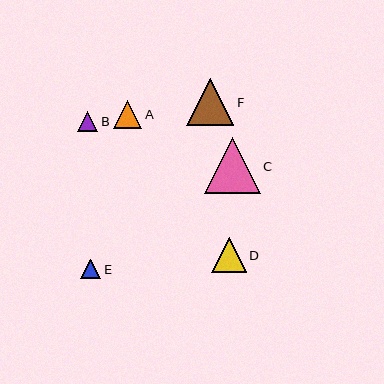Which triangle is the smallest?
Triangle E is the smallest with a size of approximately 20 pixels.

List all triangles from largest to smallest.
From largest to smallest: C, F, D, A, B, E.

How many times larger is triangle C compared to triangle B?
Triangle C is approximately 2.7 times the size of triangle B.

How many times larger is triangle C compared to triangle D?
Triangle C is approximately 1.6 times the size of triangle D.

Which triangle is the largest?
Triangle C is the largest with a size of approximately 55 pixels.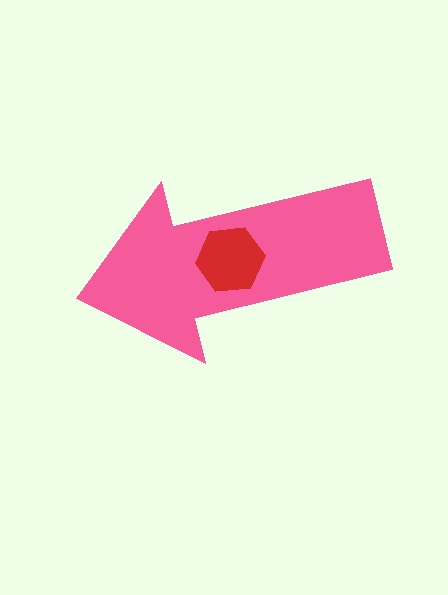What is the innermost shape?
The red hexagon.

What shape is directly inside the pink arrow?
The red hexagon.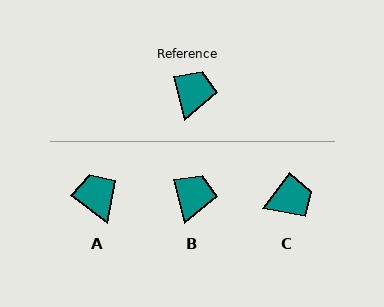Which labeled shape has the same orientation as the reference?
B.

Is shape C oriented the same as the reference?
No, it is off by about 50 degrees.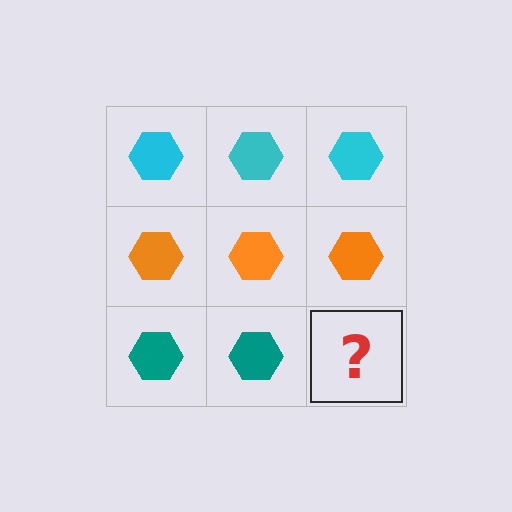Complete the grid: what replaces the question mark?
The question mark should be replaced with a teal hexagon.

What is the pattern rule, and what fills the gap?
The rule is that each row has a consistent color. The gap should be filled with a teal hexagon.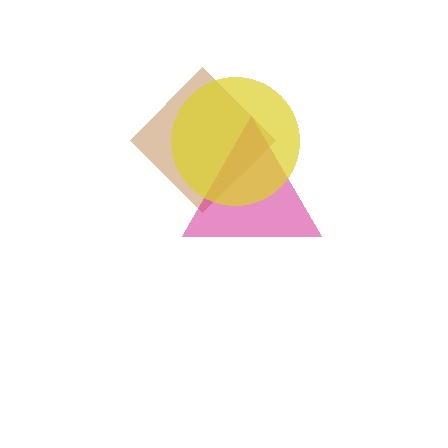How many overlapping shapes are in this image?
There are 3 overlapping shapes in the image.